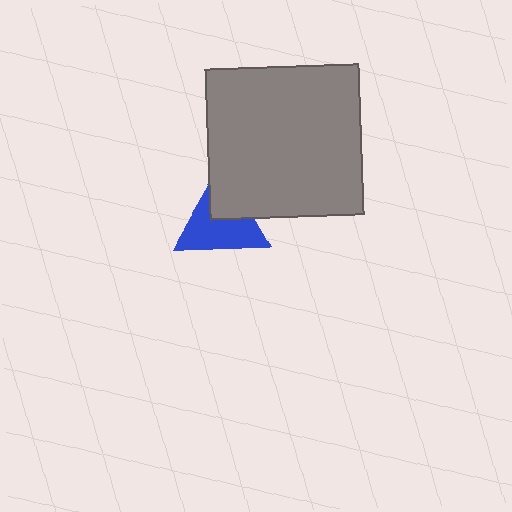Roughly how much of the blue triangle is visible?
About half of it is visible (roughly 65%).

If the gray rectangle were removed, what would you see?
You would see the complete blue triangle.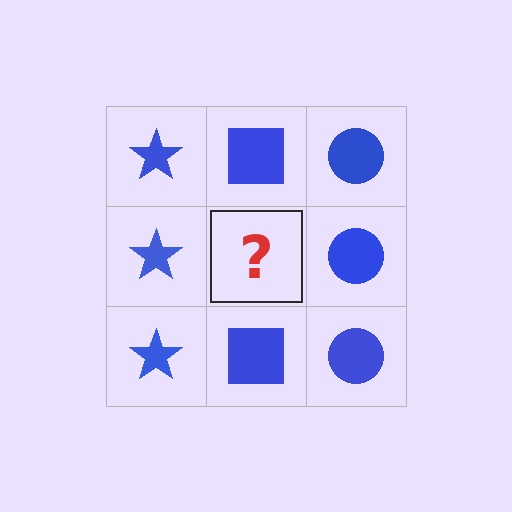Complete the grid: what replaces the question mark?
The question mark should be replaced with a blue square.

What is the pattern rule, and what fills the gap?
The rule is that each column has a consistent shape. The gap should be filled with a blue square.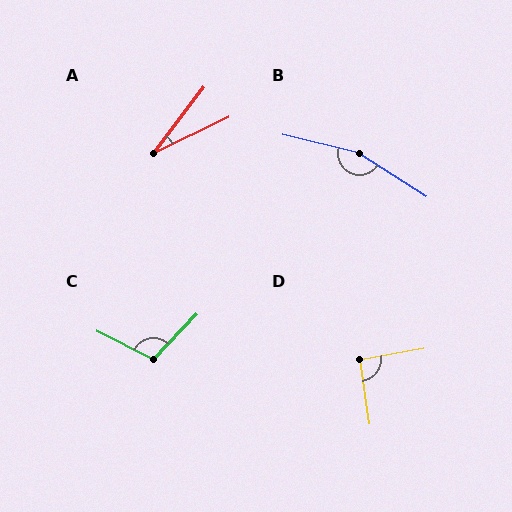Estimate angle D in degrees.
Approximately 92 degrees.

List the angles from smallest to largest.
A (27°), D (92°), C (107°), B (161°).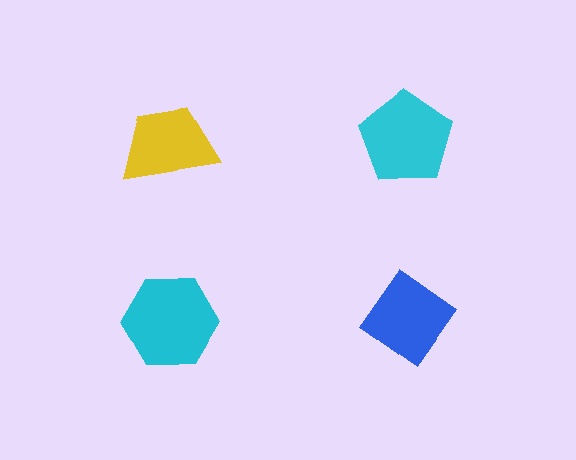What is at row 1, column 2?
A cyan pentagon.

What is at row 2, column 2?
A blue diamond.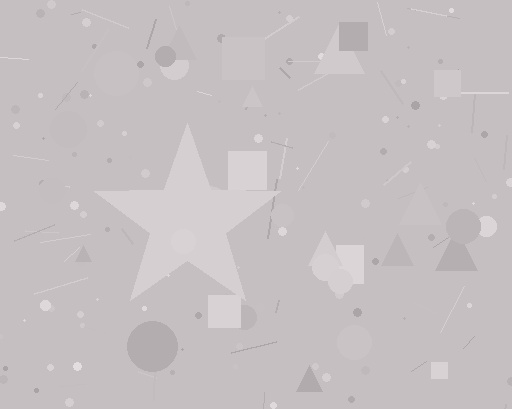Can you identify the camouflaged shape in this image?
The camouflaged shape is a star.